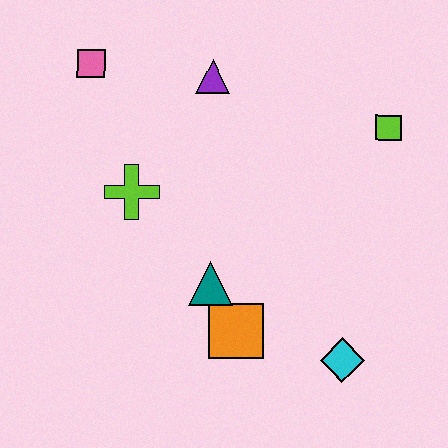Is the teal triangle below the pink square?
Yes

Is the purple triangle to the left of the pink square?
No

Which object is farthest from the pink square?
The cyan diamond is farthest from the pink square.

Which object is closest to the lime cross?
The teal triangle is closest to the lime cross.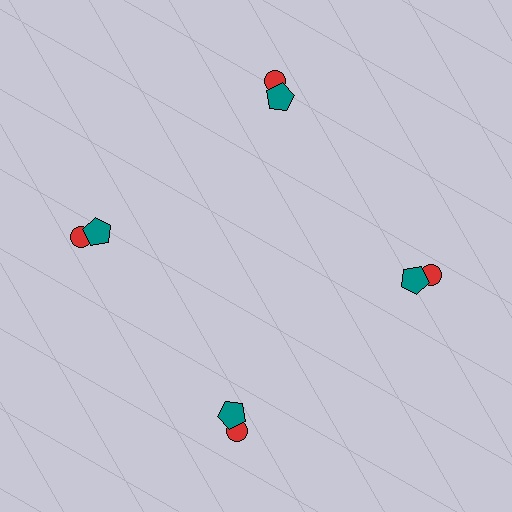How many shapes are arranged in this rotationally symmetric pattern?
There are 8 shapes, arranged in 4 groups of 2.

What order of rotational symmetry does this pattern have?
This pattern has 4-fold rotational symmetry.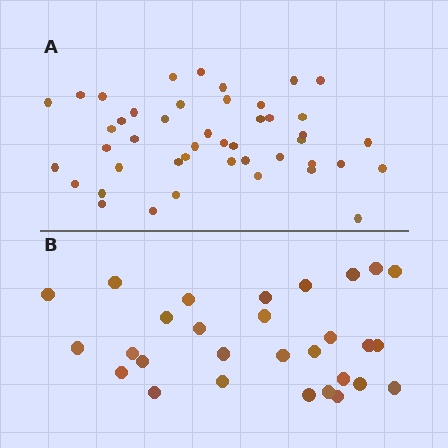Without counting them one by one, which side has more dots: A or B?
Region A (the top region) has more dots.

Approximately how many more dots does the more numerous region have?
Region A has approximately 15 more dots than region B.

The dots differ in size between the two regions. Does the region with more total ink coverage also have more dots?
No. Region B has more total ink coverage because its dots are larger, but region A actually contains more individual dots. Total area can be misleading — the number of items is what matters here.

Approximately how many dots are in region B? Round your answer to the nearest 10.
About 30 dots. (The exact count is 29, which rounds to 30.)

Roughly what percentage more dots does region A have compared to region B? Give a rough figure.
About 55% more.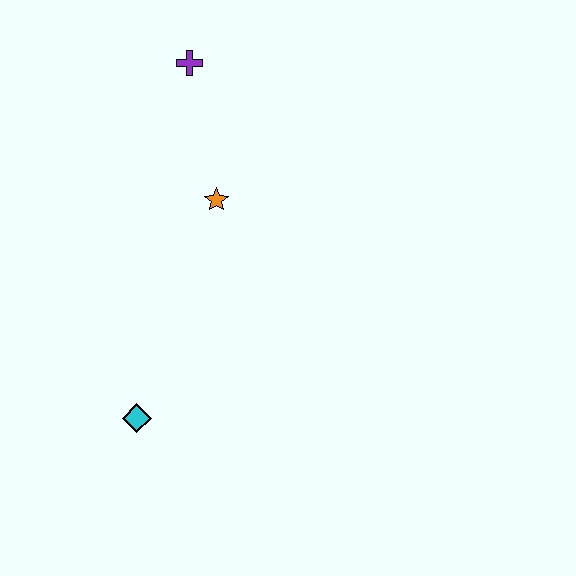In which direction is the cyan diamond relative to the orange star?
The cyan diamond is below the orange star.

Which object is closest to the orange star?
The purple cross is closest to the orange star.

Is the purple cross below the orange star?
No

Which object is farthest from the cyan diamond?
The purple cross is farthest from the cyan diamond.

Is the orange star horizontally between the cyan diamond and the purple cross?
No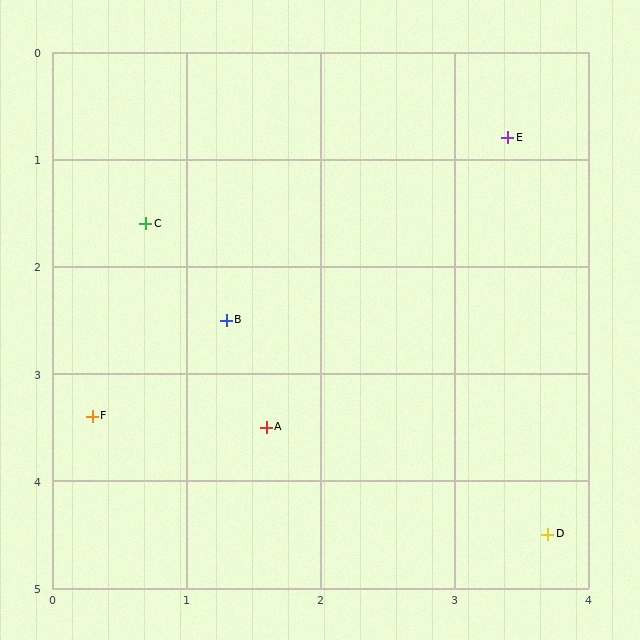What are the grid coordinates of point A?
Point A is at approximately (1.6, 3.5).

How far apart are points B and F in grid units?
Points B and F are about 1.3 grid units apart.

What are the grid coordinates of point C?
Point C is at approximately (0.7, 1.6).